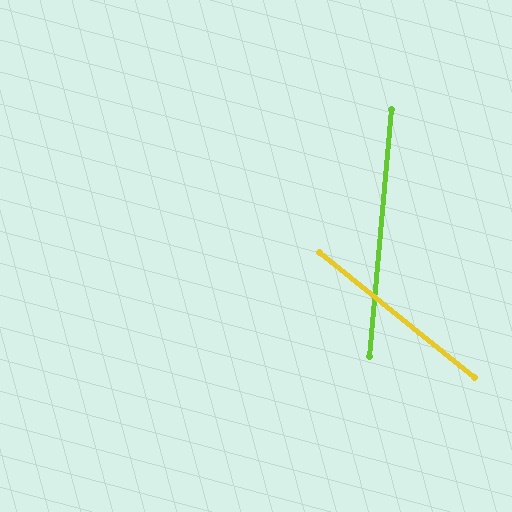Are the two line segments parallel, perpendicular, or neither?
Neither parallel nor perpendicular — they differ by about 56°.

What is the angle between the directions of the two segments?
Approximately 56 degrees.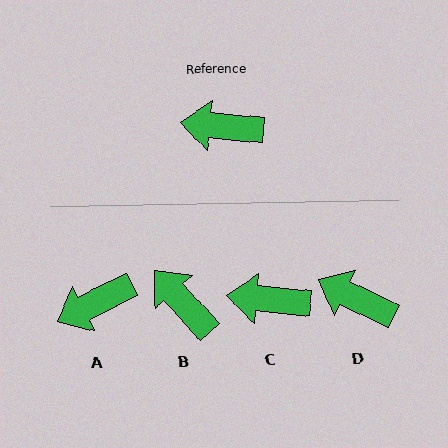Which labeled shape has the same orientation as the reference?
C.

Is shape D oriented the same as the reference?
No, it is off by about 20 degrees.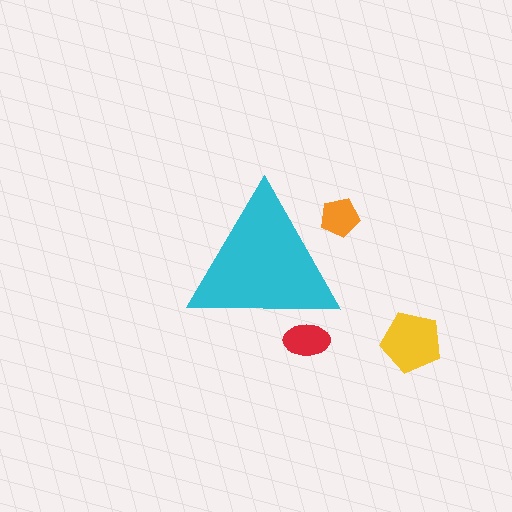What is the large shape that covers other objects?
A cyan triangle.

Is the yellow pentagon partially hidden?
No, the yellow pentagon is fully visible.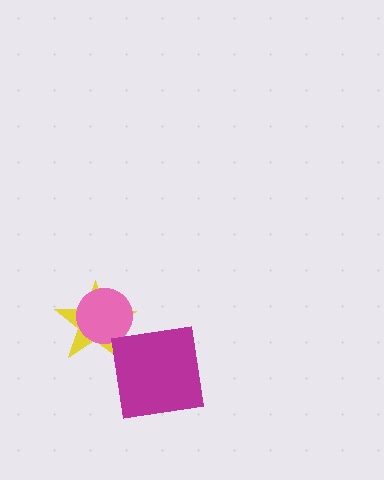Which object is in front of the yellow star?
The pink circle is in front of the yellow star.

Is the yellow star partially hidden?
Yes, it is partially covered by another shape.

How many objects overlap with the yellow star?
1 object overlaps with the yellow star.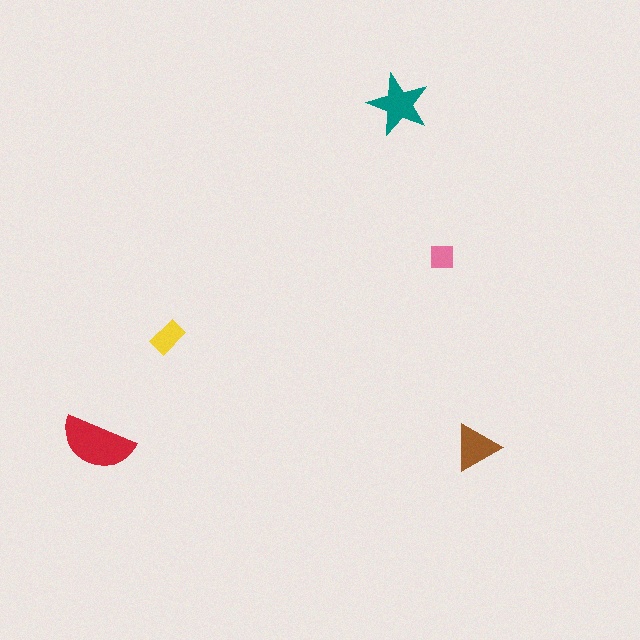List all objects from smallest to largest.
The pink square, the yellow rectangle, the brown triangle, the teal star, the red semicircle.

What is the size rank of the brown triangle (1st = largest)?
3rd.